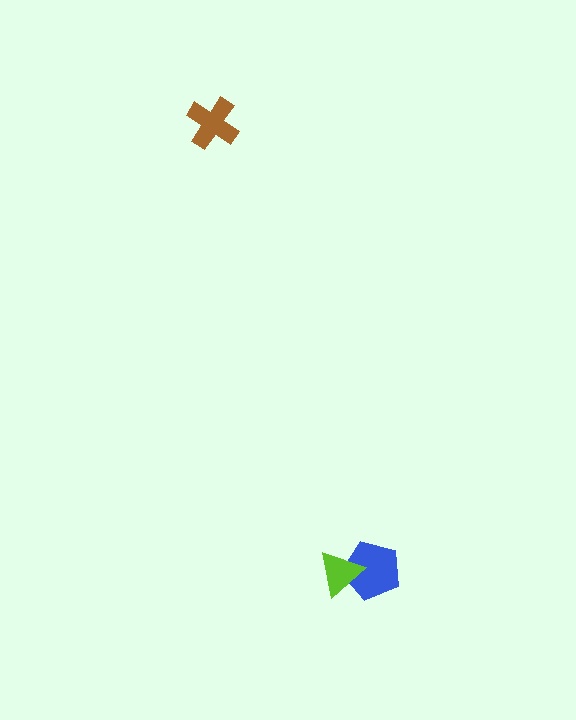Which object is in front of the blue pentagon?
The lime triangle is in front of the blue pentagon.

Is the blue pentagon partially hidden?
Yes, it is partially covered by another shape.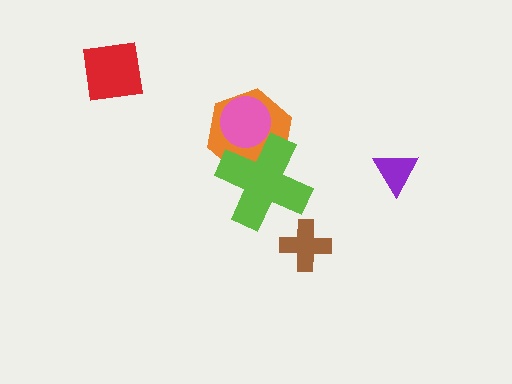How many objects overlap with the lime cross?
2 objects overlap with the lime cross.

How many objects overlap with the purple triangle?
0 objects overlap with the purple triangle.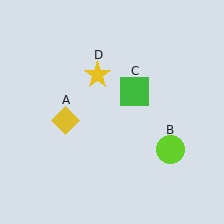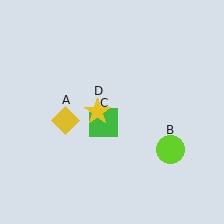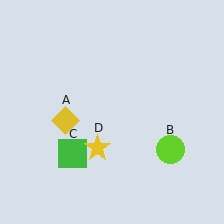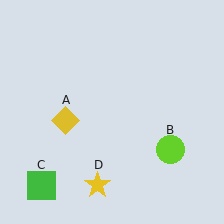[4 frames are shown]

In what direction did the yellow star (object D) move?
The yellow star (object D) moved down.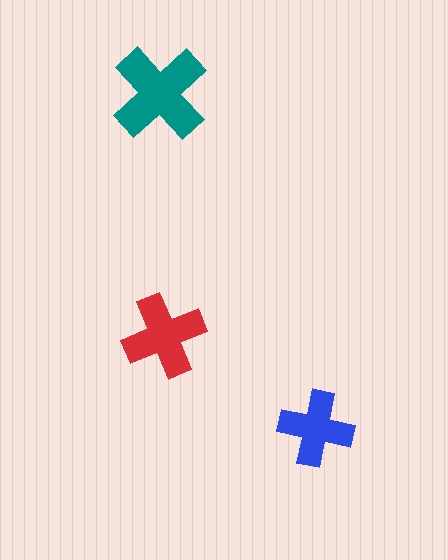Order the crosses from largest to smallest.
the teal one, the red one, the blue one.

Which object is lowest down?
The blue cross is bottommost.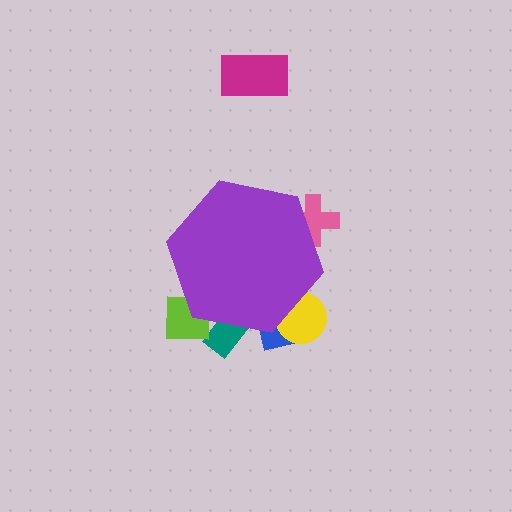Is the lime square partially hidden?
Yes, the lime square is partially hidden behind the purple hexagon.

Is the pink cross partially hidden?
Yes, the pink cross is partially hidden behind the purple hexagon.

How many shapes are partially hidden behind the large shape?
5 shapes are partially hidden.